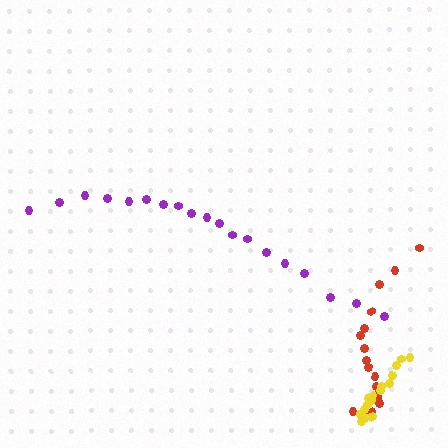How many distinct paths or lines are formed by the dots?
There are 3 distinct paths.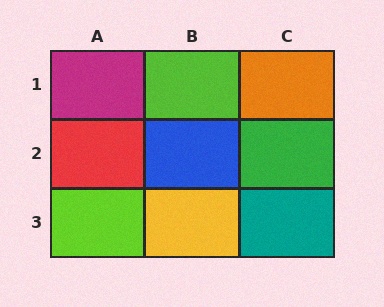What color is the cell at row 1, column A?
Magenta.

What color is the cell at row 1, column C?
Orange.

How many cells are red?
1 cell is red.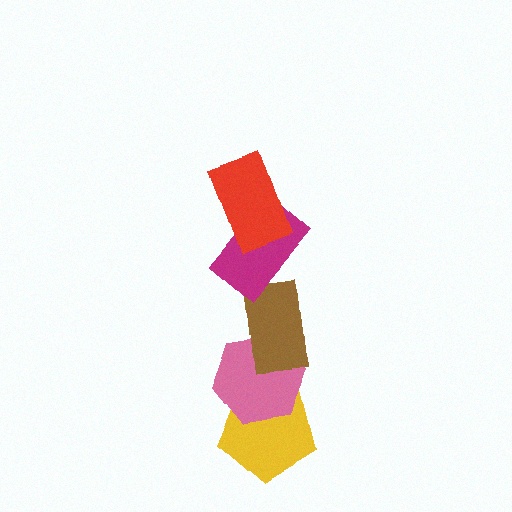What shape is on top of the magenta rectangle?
The red rectangle is on top of the magenta rectangle.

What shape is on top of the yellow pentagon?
The pink hexagon is on top of the yellow pentagon.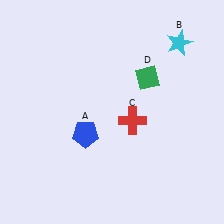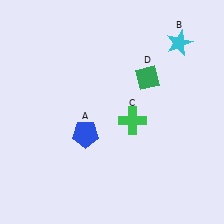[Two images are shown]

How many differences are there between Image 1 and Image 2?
There is 1 difference between the two images.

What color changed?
The cross (C) changed from red in Image 1 to green in Image 2.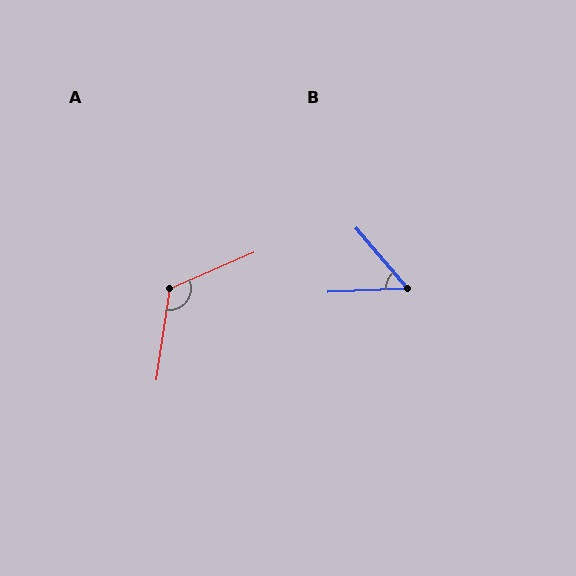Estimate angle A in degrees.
Approximately 122 degrees.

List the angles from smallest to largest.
B (53°), A (122°).